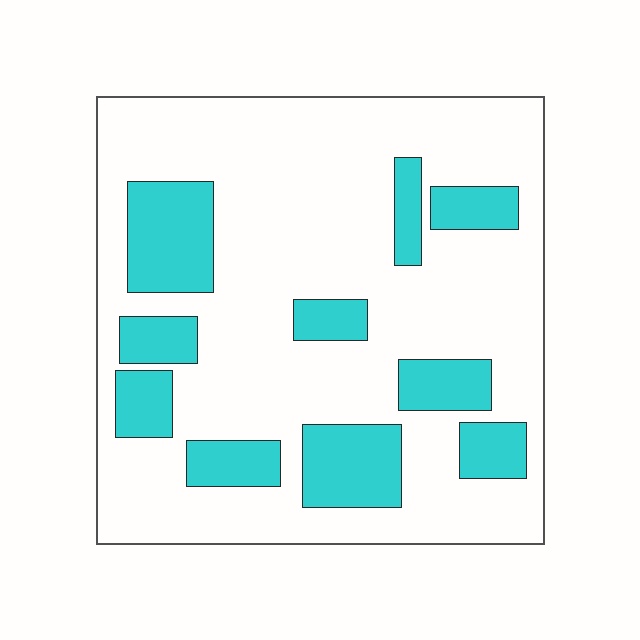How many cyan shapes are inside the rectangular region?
10.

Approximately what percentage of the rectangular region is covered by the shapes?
Approximately 25%.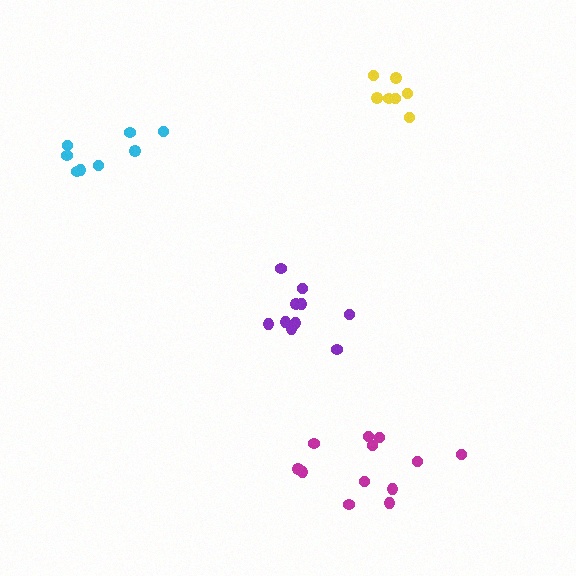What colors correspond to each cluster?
The clusters are colored: magenta, yellow, cyan, purple.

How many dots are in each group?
Group 1: 12 dots, Group 2: 7 dots, Group 3: 8 dots, Group 4: 10 dots (37 total).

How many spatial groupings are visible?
There are 4 spatial groupings.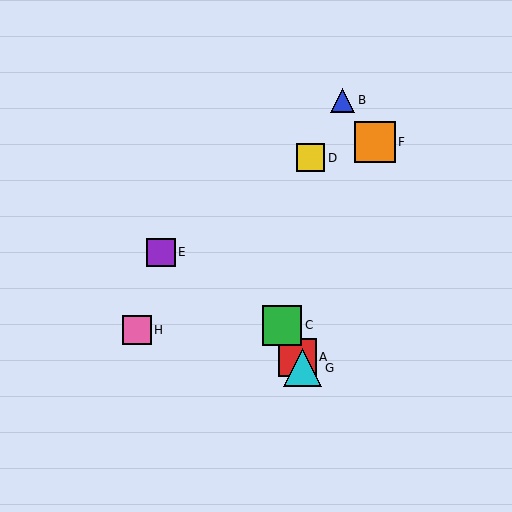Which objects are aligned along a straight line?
Objects A, C, G are aligned along a straight line.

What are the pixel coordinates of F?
Object F is at (375, 142).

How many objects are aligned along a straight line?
3 objects (A, C, G) are aligned along a straight line.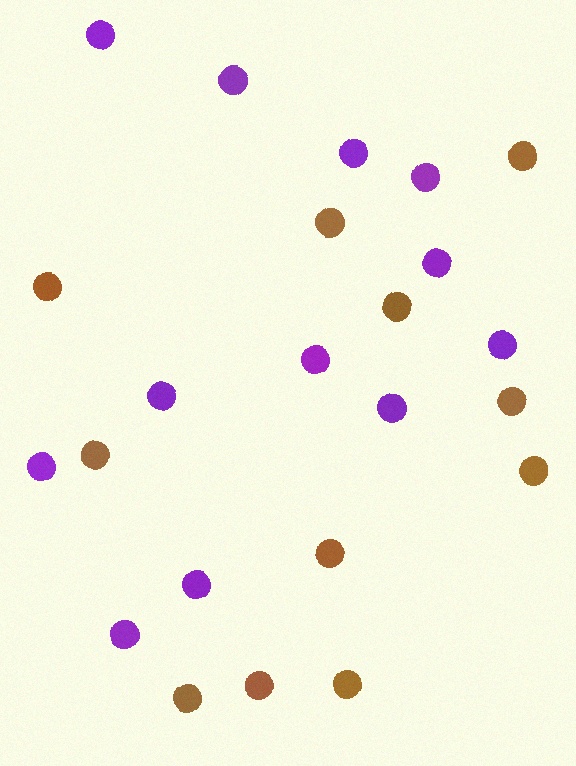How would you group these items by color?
There are 2 groups: one group of purple circles (12) and one group of brown circles (11).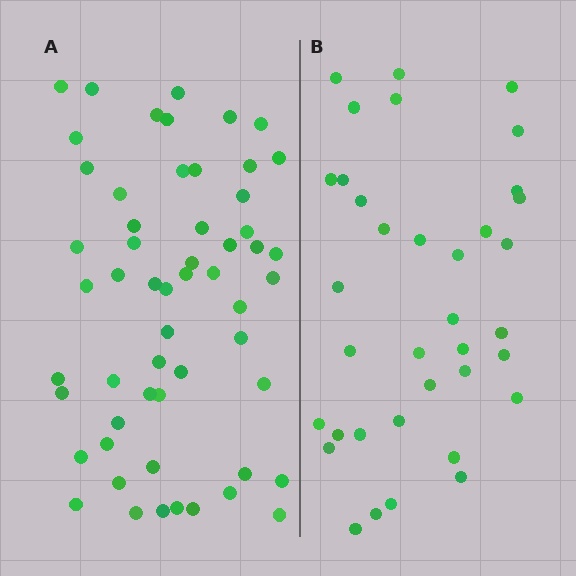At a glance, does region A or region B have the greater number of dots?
Region A (the left region) has more dots.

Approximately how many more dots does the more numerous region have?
Region A has approximately 20 more dots than region B.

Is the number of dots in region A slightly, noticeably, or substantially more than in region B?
Region A has substantially more. The ratio is roughly 1.6 to 1.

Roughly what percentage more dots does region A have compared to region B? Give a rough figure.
About 55% more.